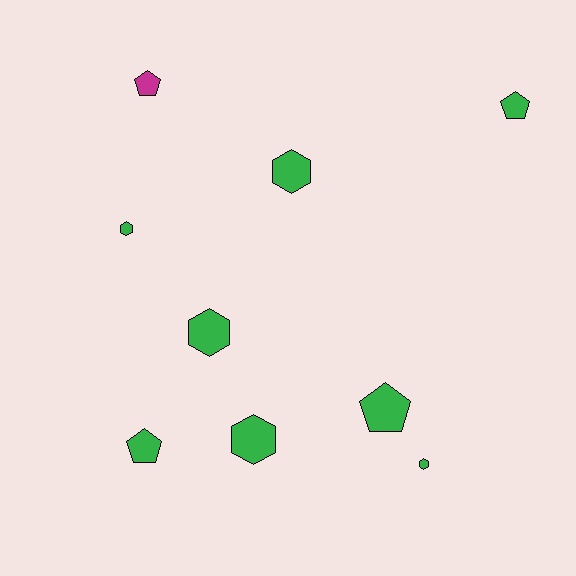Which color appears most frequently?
Green, with 8 objects.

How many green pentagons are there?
There are 3 green pentagons.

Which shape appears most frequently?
Hexagon, with 5 objects.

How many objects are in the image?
There are 9 objects.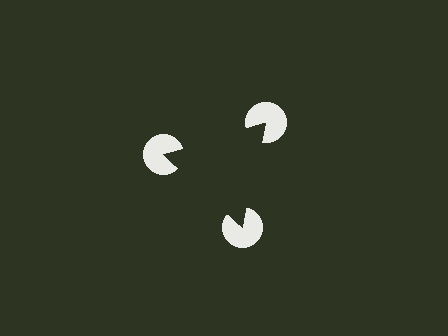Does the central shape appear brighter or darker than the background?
It typically appears slightly darker than the background, even though no actual brightness change is drawn.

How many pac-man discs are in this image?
There are 3 — one at each vertex of the illusory triangle.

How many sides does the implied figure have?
3 sides.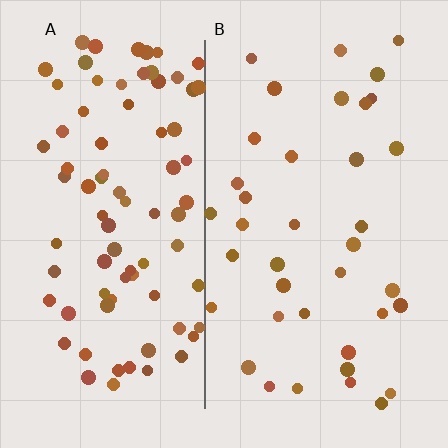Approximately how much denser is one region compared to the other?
Approximately 2.2× — region A over region B.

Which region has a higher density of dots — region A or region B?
A (the left).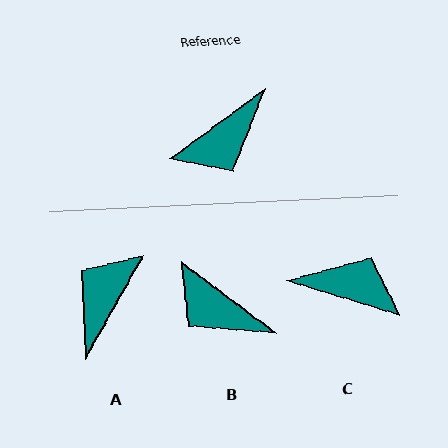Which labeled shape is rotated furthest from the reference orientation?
A, about 156 degrees away.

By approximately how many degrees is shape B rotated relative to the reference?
Approximately 73 degrees clockwise.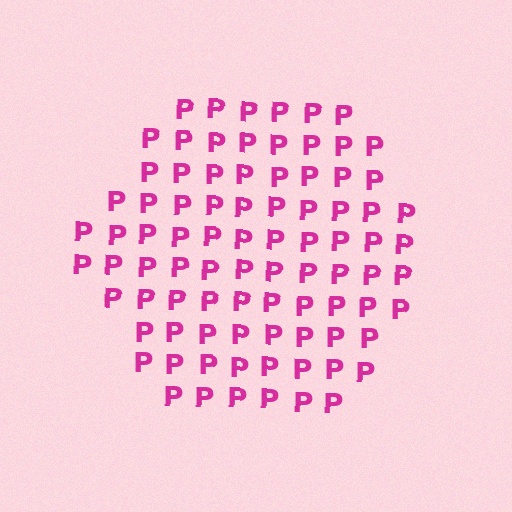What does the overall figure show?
The overall figure shows a hexagon.